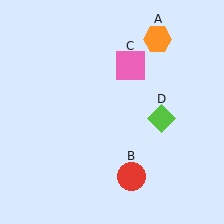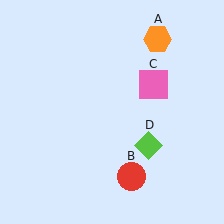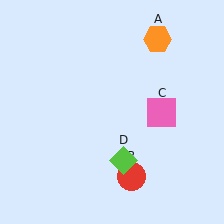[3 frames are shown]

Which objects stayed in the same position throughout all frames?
Orange hexagon (object A) and red circle (object B) remained stationary.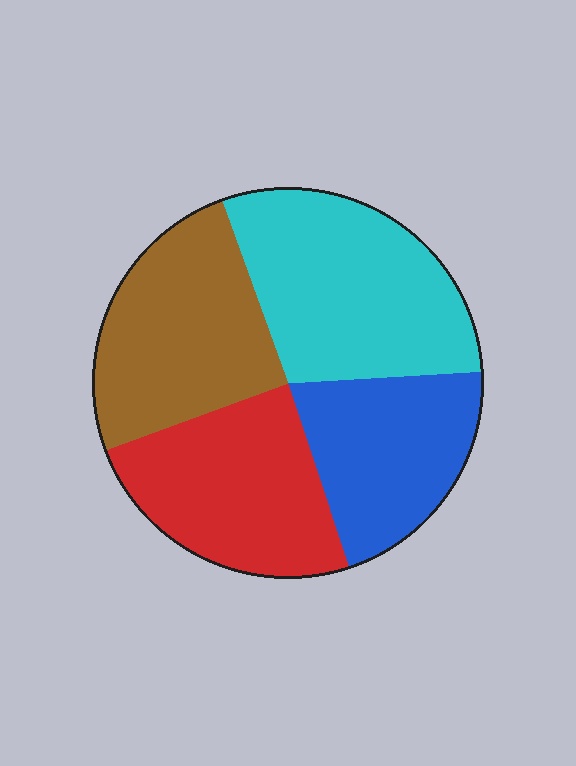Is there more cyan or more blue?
Cyan.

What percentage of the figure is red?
Red takes up about one quarter (1/4) of the figure.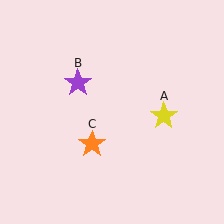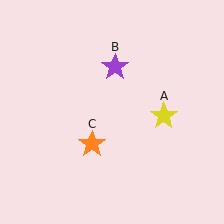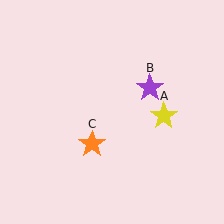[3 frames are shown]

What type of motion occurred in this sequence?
The purple star (object B) rotated clockwise around the center of the scene.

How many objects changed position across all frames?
1 object changed position: purple star (object B).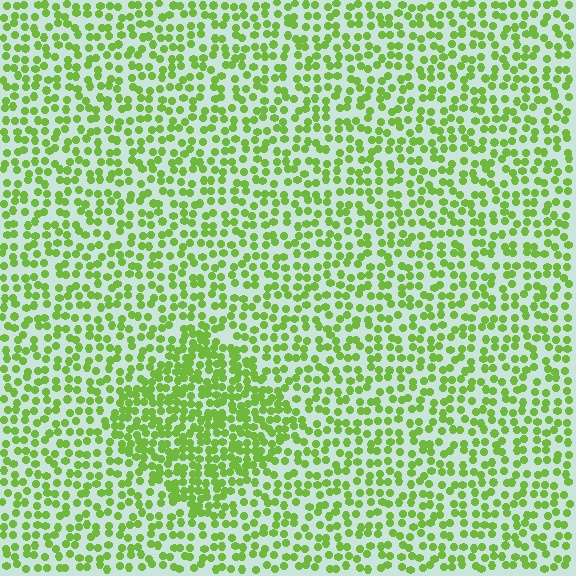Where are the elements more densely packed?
The elements are more densely packed inside the diamond boundary.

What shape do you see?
I see a diamond.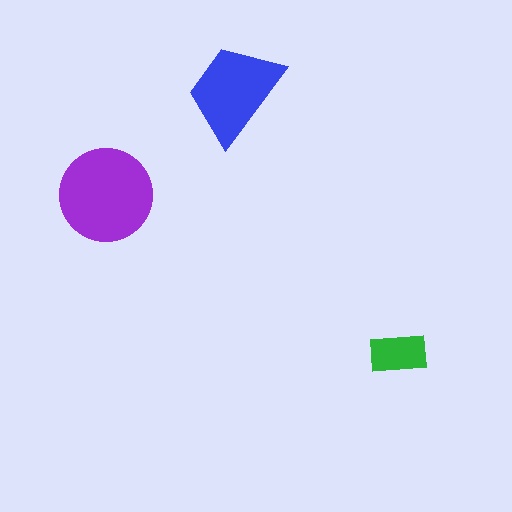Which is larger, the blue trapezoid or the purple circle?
The purple circle.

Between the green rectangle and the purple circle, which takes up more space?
The purple circle.